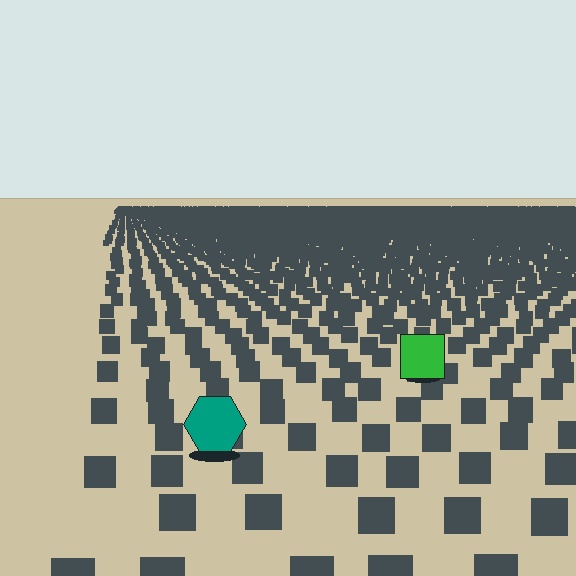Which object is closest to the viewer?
The teal hexagon is closest. The texture marks near it are larger and more spread out.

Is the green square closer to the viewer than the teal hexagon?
No. The teal hexagon is closer — you can tell from the texture gradient: the ground texture is coarser near it.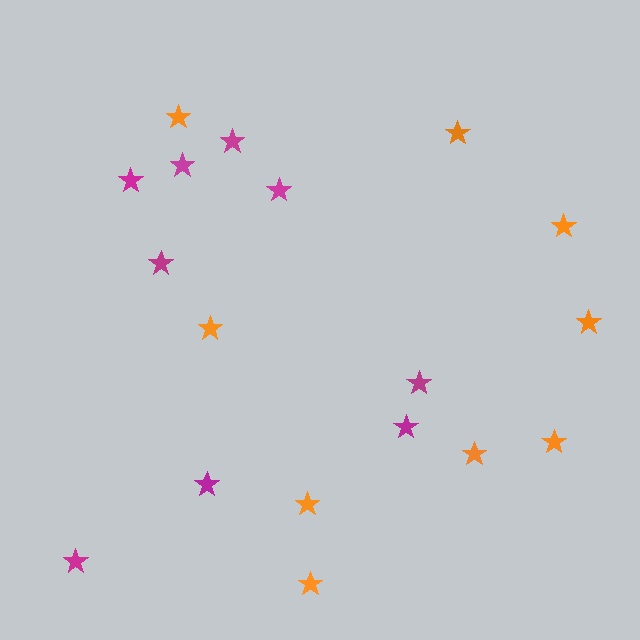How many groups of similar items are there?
There are 2 groups: one group of orange stars (9) and one group of magenta stars (9).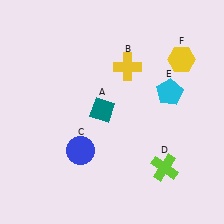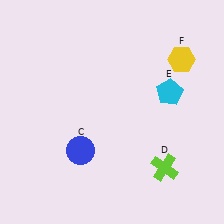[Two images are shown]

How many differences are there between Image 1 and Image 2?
There are 2 differences between the two images.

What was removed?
The yellow cross (B), the teal diamond (A) were removed in Image 2.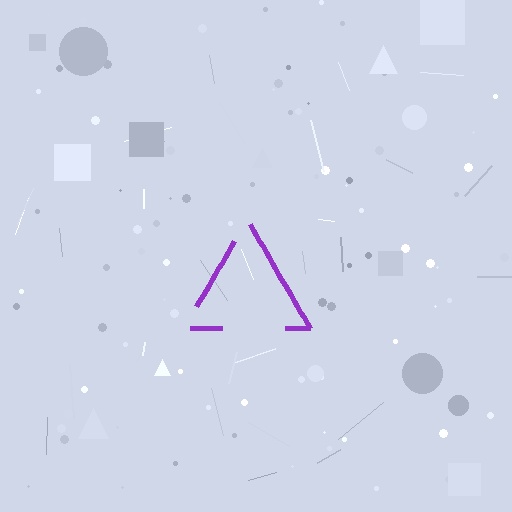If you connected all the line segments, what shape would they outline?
They would outline a triangle.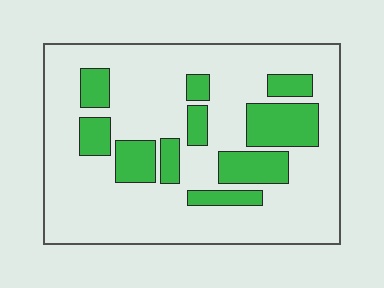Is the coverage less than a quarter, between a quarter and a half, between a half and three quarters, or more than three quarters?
Less than a quarter.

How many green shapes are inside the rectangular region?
10.